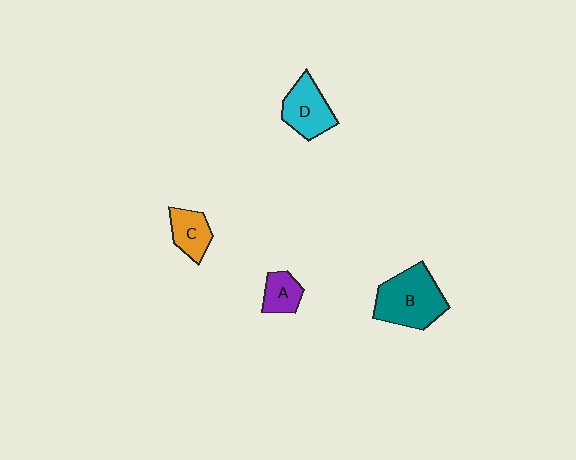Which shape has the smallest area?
Shape A (purple).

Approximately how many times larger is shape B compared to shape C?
Approximately 2.0 times.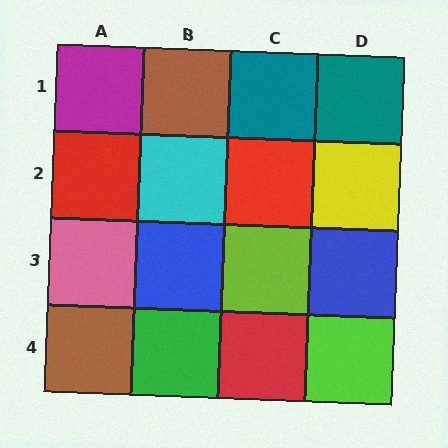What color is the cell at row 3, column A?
Pink.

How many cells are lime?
2 cells are lime.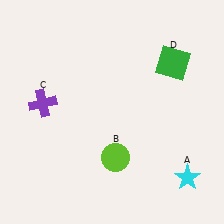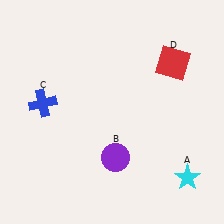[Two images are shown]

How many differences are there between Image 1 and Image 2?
There are 3 differences between the two images.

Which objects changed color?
B changed from lime to purple. C changed from purple to blue. D changed from green to red.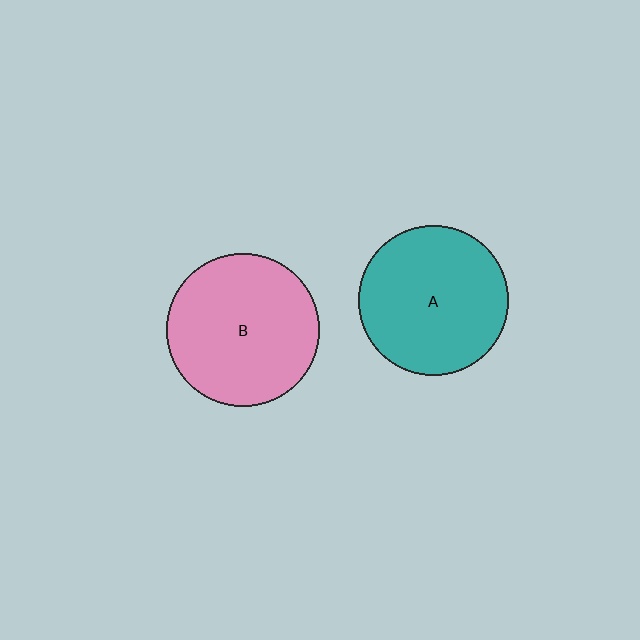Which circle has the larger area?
Circle B (pink).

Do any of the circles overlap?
No, none of the circles overlap.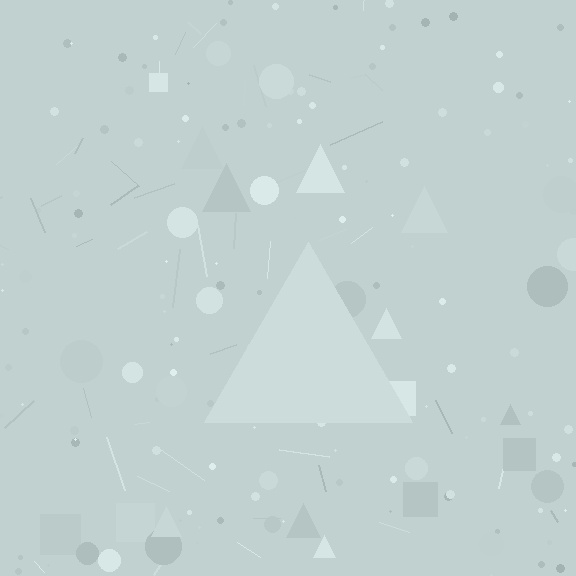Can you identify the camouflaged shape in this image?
The camouflaged shape is a triangle.